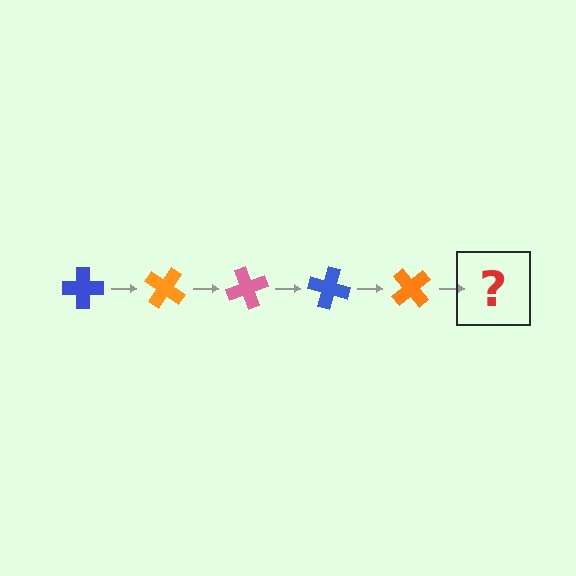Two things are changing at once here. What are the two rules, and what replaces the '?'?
The two rules are that it rotates 35 degrees each step and the color cycles through blue, orange, and pink. The '?' should be a pink cross, rotated 175 degrees from the start.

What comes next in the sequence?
The next element should be a pink cross, rotated 175 degrees from the start.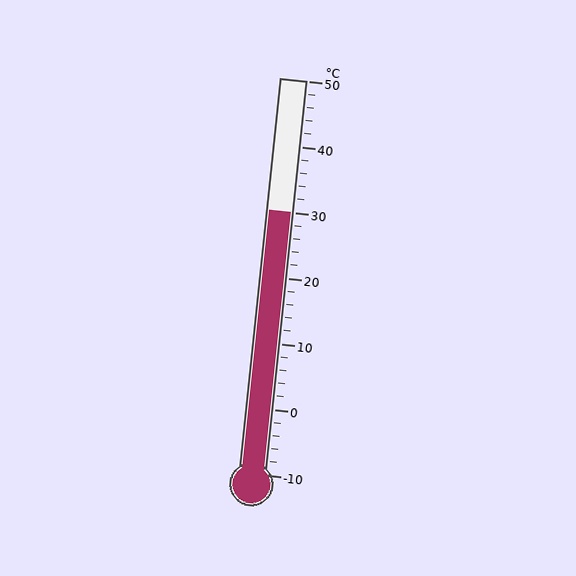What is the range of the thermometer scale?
The thermometer scale ranges from -10°C to 50°C.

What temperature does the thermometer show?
The thermometer shows approximately 30°C.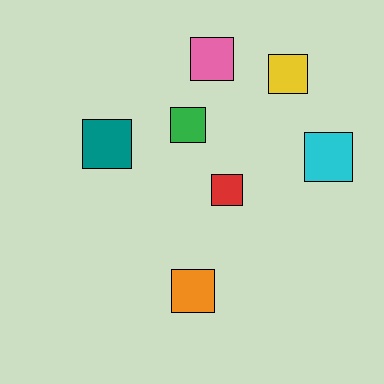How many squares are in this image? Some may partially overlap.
There are 7 squares.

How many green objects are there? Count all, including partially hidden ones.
There is 1 green object.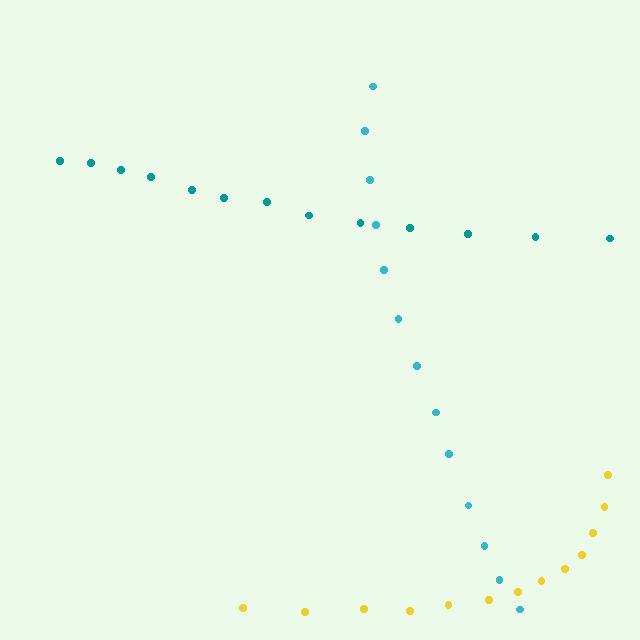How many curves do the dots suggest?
There are 3 distinct paths.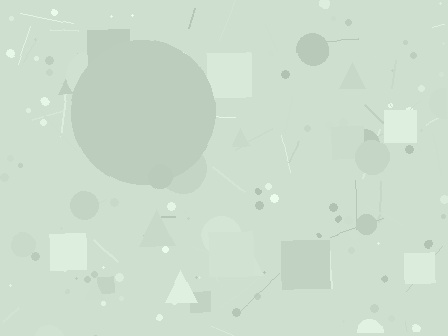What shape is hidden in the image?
A circle is hidden in the image.